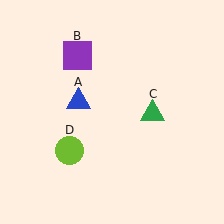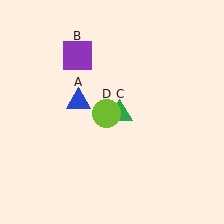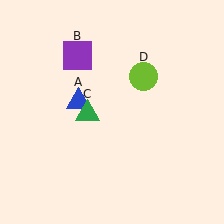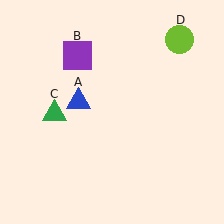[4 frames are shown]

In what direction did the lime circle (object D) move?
The lime circle (object D) moved up and to the right.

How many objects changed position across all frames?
2 objects changed position: green triangle (object C), lime circle (object D).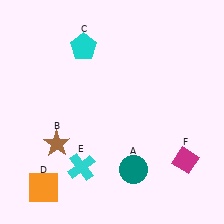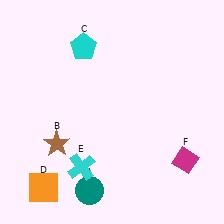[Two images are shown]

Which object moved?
The teal circle (A) moved left.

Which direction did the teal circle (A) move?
The teal circle (A) moved left.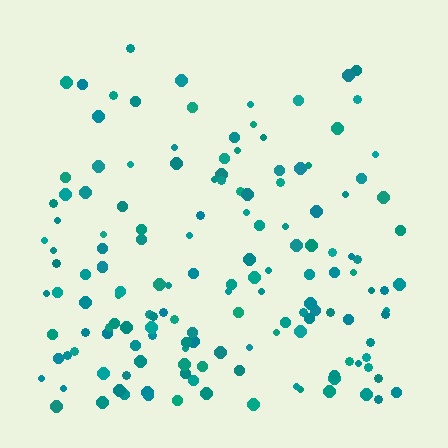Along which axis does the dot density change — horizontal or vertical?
Vertical.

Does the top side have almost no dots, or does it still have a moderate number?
Still a moderate number, just noticeably fewer than the bottom.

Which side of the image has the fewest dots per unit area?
The top.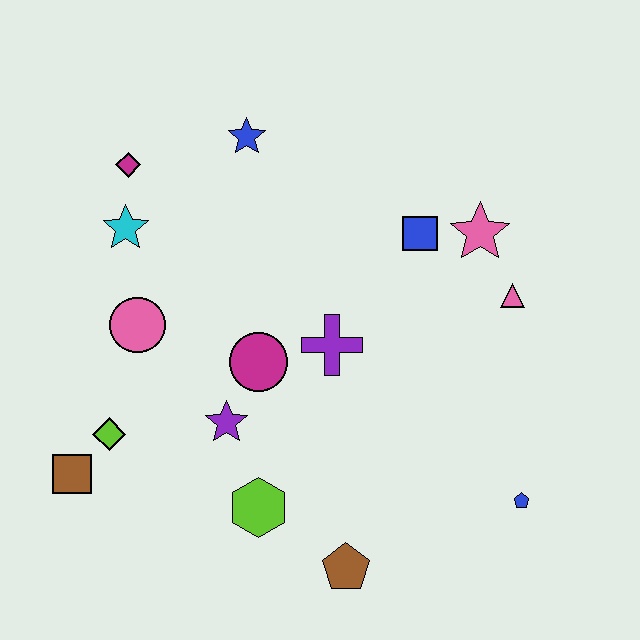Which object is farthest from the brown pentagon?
The magenta diamond is farthest from the brown pentagon.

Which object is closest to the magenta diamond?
The cyan star is closest to the magenta diamond.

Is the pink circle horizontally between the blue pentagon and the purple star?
No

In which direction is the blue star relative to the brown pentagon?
The blue star is above the brown pentagon.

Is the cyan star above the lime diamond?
Yes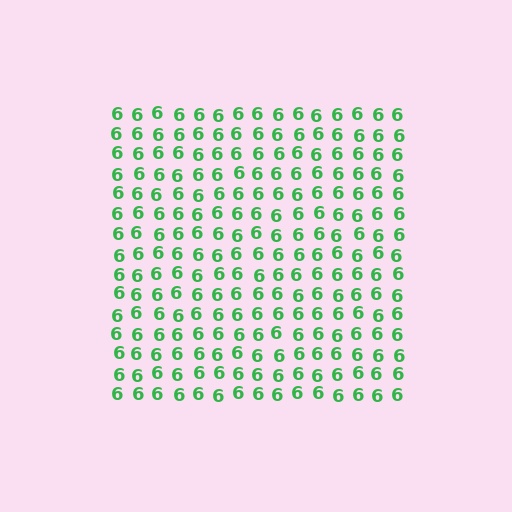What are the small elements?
The small elements are digit 6's.